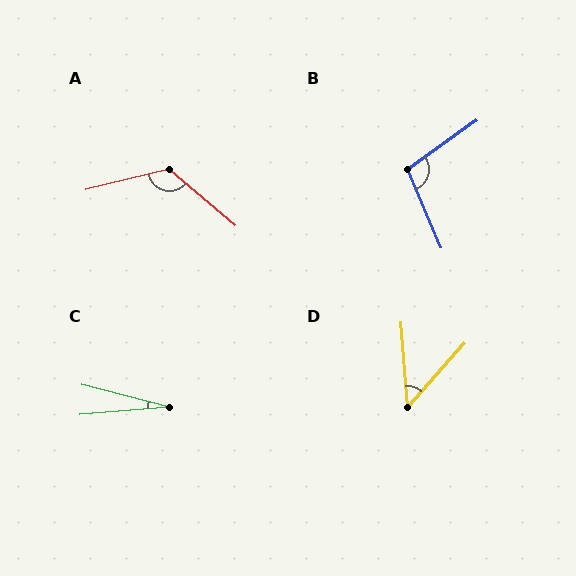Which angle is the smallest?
C, at approximately 19 degrees.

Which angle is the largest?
A, at approximately 126 degrees.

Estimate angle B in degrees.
Approximately 103 degrees.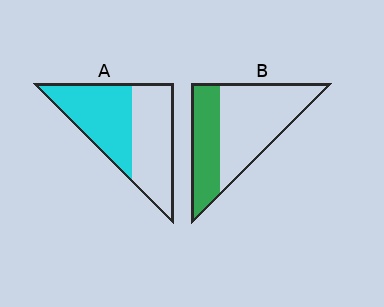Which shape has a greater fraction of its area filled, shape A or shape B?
Shape A.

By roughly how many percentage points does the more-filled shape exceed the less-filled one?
By roughly 15 percentage points (A over B).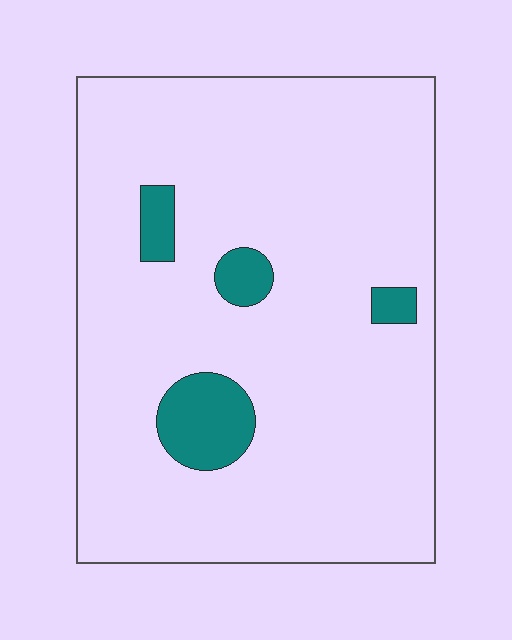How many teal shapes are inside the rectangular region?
4.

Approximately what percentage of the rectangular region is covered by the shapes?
Approximately 10%.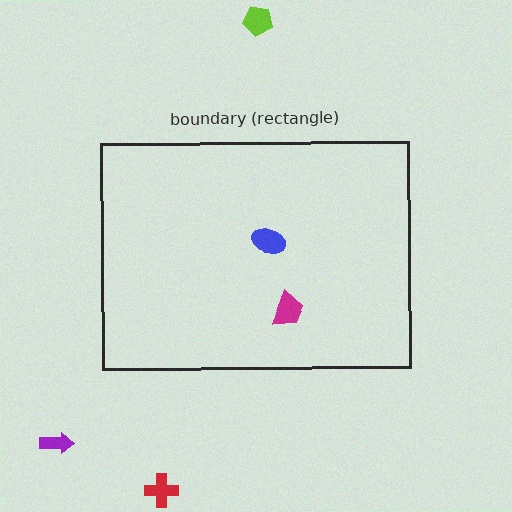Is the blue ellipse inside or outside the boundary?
Inside.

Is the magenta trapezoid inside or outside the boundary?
Inside.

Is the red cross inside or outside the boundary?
Outside.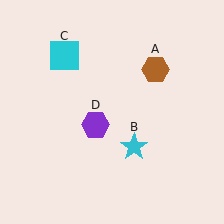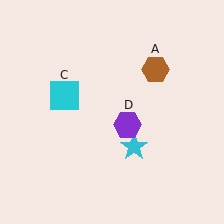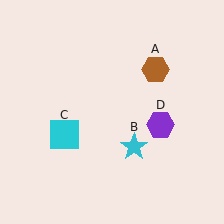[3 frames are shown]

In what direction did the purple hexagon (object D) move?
The purple hexagon (object D) moved right.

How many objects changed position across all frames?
2 objects changed position: cyan square (object C), purple hexagon (object D).